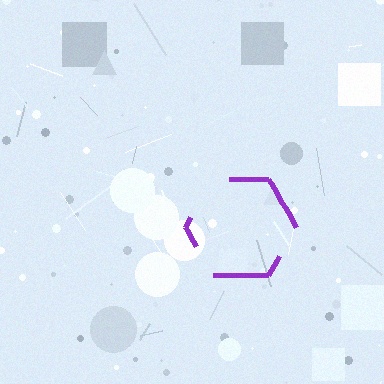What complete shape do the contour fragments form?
The contour fragments form a hexagon.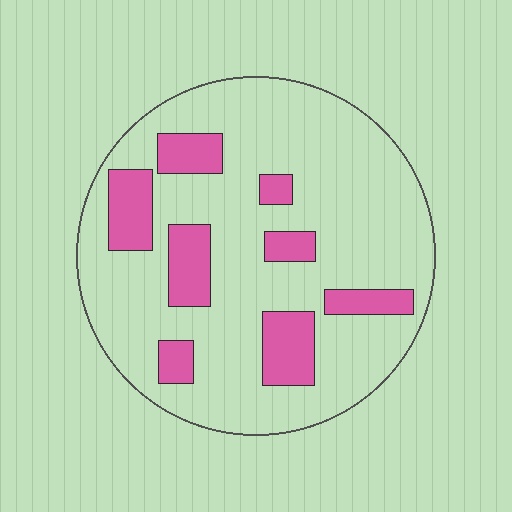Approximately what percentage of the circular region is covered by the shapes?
Approximately 20%.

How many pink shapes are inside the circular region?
8.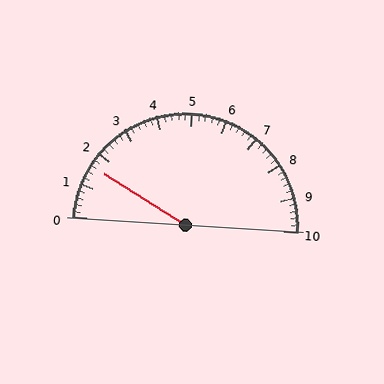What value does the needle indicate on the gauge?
The needle indicates approximately 1.6.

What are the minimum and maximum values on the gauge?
The gauge ranges from 0 to 10.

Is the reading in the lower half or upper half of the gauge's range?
The reading is in the lower half of the range (0 to 10).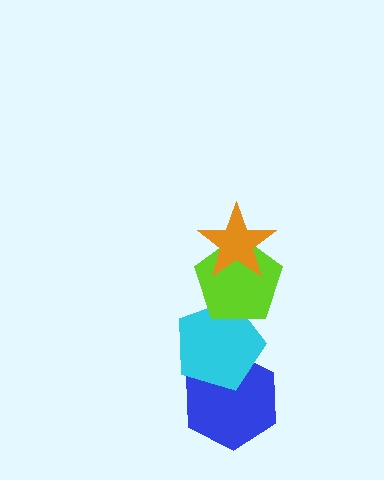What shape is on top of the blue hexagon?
The cyan pentagon is on top of the blue hexagon.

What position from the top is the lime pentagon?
The lime pentagon is 2nd from the top.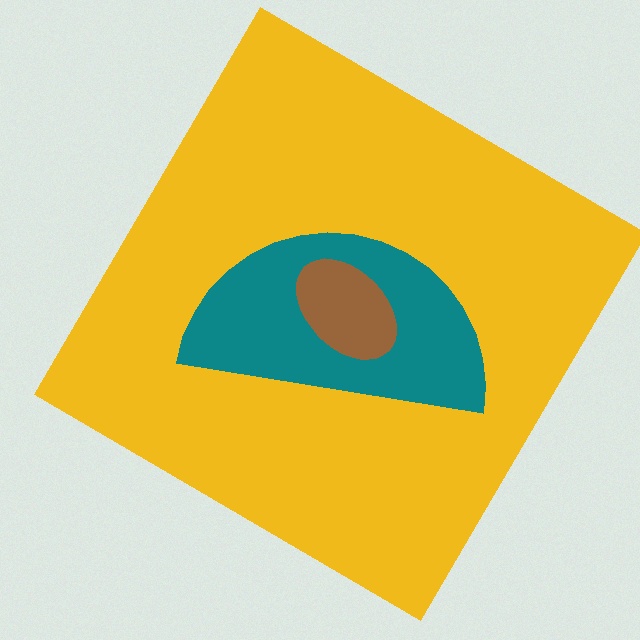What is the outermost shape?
The yellow diamond.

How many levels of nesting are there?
3.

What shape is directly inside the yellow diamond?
The teal semicircle.